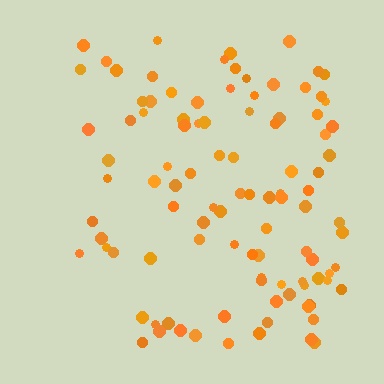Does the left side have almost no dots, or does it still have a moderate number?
Still a moderate number, just noticeably fewer than the right.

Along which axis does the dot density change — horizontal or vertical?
Horizontal.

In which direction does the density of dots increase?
From left to right, with the right side densest.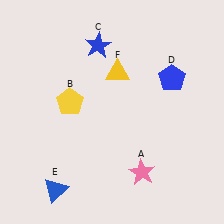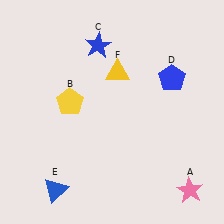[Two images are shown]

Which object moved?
The pink star (A) moved right.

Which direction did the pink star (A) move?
The pink star (A) moved right.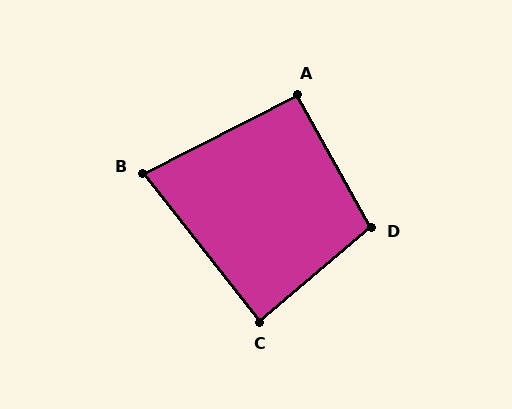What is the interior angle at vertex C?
Approximately 88 degrees (approximately right).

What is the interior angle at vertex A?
Approximately 92 degrees (approximately right).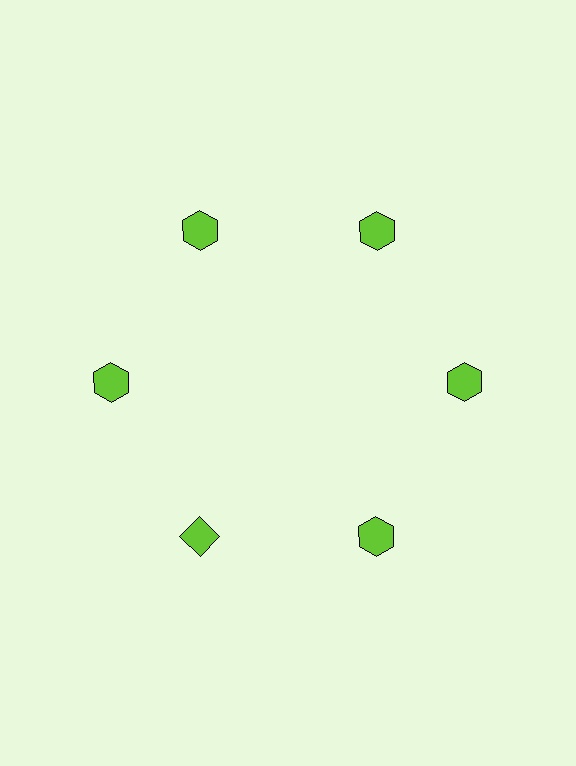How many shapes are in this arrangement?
There are 6 shapes arranged in a ring pattern.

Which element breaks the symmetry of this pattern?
The lime diamond at roughly the 7 o'clock position breaks the symmetry. All other shapes are lime hexagons.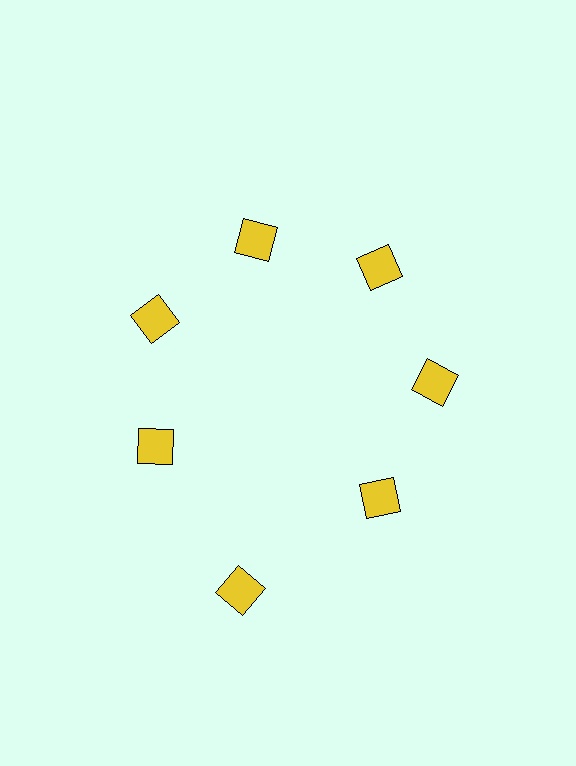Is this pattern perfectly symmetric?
No. The 7 yellow squares are arranged in a ring, but one element near the 6 o'clock position is pushed outward from the center, breaking the 7-fold rotational symmetry.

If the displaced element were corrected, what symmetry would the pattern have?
It would have 7-fold rotational symmetry — the pattern would map onto itself every 51 degrees.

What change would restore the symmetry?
The symmetry would be restored by moving it inward, back onto the ring so that all 7 squares sit at equal angles and equal distance from the center.